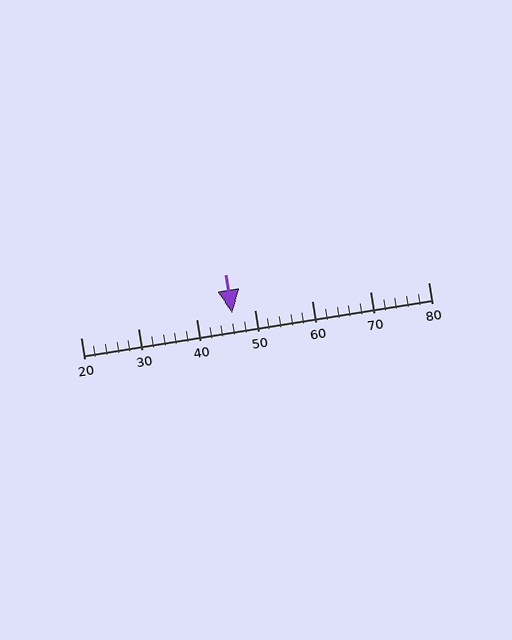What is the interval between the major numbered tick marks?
The major tick marks are spaced 10 units apart.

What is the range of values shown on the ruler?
The ruler shows values from 20 to 80.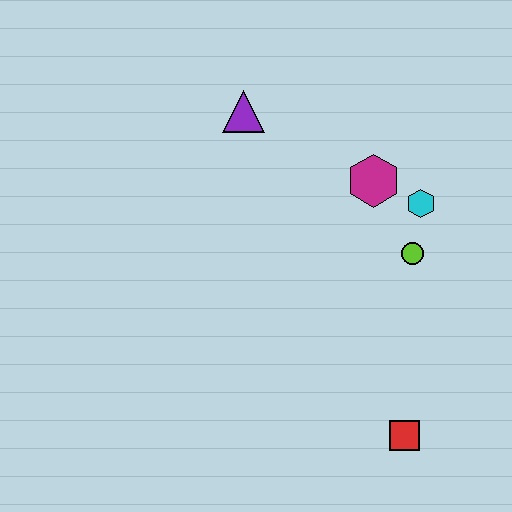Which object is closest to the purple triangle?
The magenta hexagon is closest to the purple triangle.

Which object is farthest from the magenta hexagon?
The red square is farthest from the magenta hexagon.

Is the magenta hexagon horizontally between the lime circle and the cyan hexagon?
No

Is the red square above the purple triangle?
No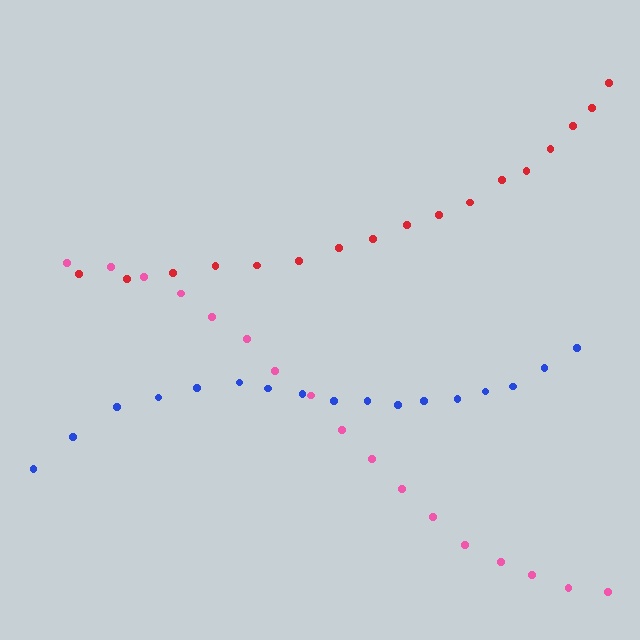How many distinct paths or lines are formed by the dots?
There are 3 distinct paths.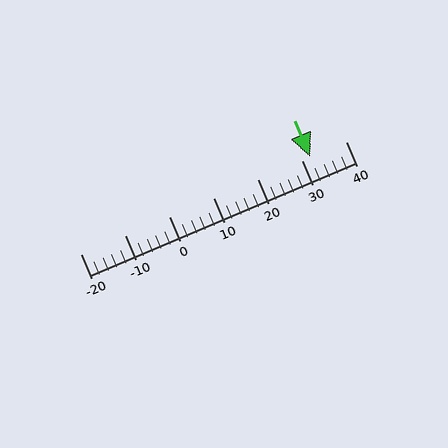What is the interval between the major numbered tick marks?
The major tick marks are spaced 10 units apart.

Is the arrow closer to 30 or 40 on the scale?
The arrow is closer to 30.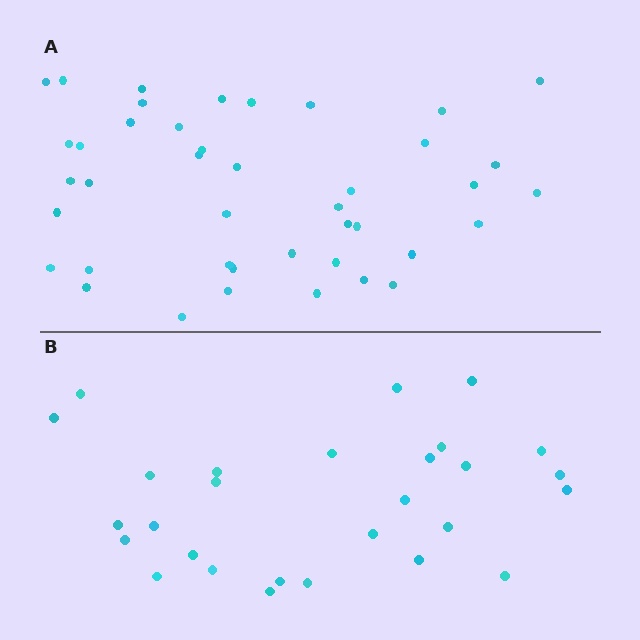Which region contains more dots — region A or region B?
Region A (the top region) has more dots.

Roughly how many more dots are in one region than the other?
Region A has approximately 15 more dots than region B.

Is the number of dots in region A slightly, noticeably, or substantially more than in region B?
Region A has substantially more. The ratio is roughly 1.5 to 1.